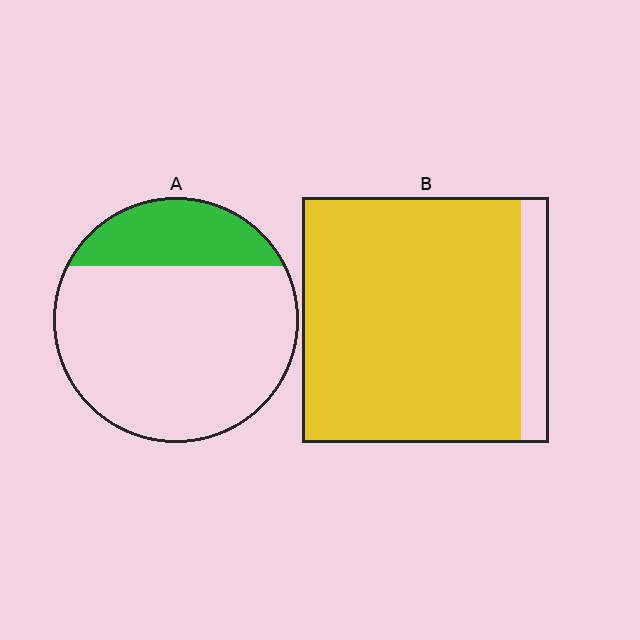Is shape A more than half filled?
No.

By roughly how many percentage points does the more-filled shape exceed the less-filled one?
By roughly 65 percentage points (B over A).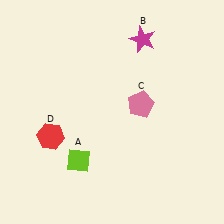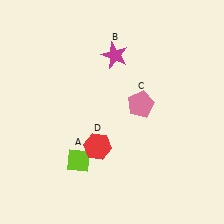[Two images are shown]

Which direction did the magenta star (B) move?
The magenta star (B) moved left.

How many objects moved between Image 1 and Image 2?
2 objects moved between the two images.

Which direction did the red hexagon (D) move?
The red hexagon (D) moved right.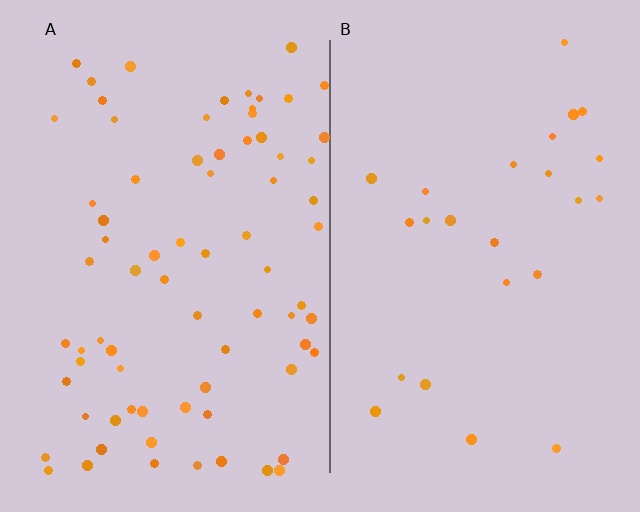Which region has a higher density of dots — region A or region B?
A (the left).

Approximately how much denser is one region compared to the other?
Approximately 3.1× — region A over region B.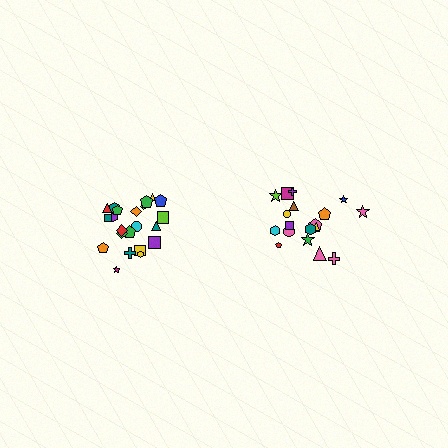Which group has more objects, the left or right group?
The left group.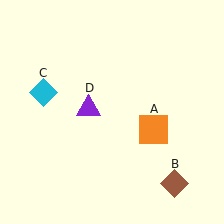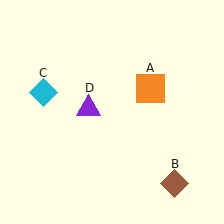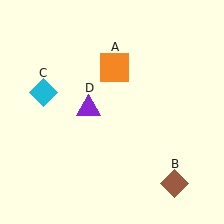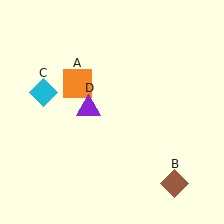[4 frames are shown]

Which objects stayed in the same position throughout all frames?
Brown diamond (object B) and cyan diamond (object C) and purple triangle (object D) remained stationary.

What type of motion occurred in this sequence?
The orange square (object A) rotated counterclockwise around the center of the scene.